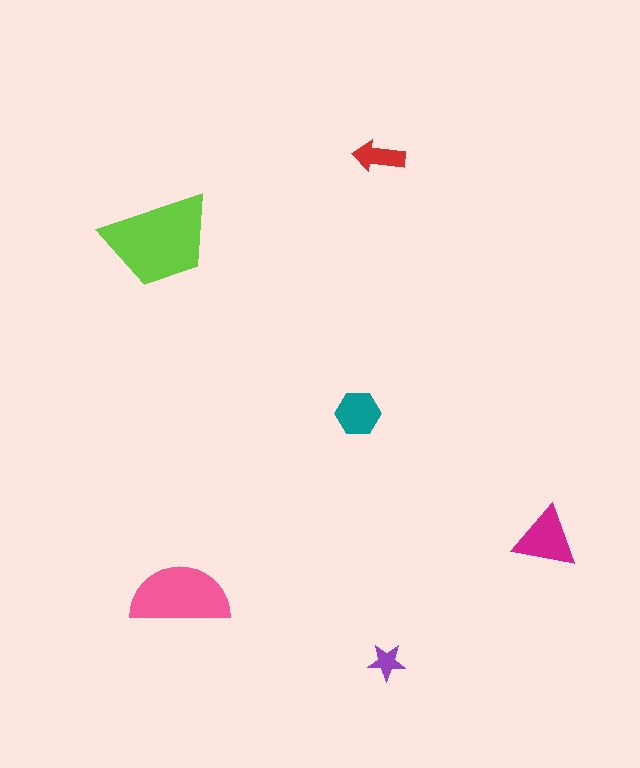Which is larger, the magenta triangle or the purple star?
The magenta triangle.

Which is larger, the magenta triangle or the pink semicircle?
The pink semicircle.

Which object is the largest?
The lime trapezoid.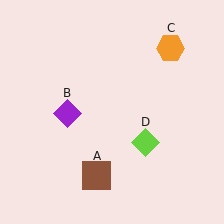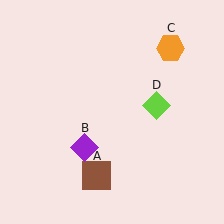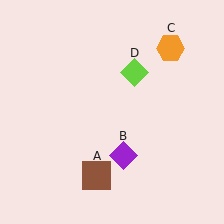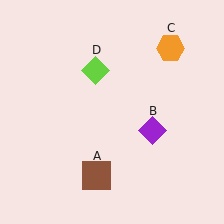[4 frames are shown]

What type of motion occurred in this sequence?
The purple diamond (object B), lime diamond (object D) rotated counterclockwise around the center of the scene.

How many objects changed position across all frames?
2 objects changed position: purple diamond (object B), lime diamond (object D).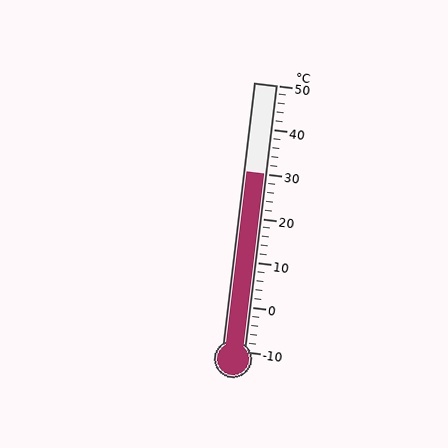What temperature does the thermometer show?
The thermometer shows approximately 30°C.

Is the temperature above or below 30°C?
The temperature is at 30°C.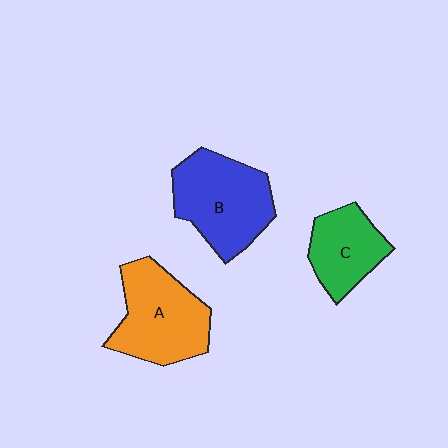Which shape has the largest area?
Shape B (blue).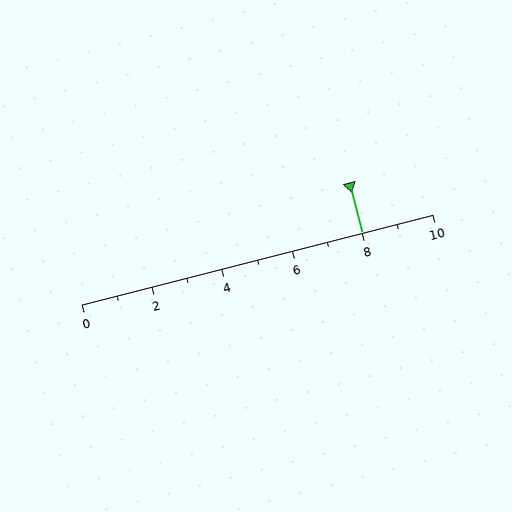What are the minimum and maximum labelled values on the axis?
The axis runs from 0 to 10.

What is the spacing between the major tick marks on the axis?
The major ticks are spaced 2 apart.